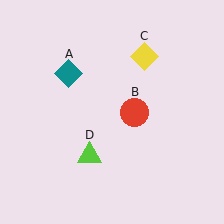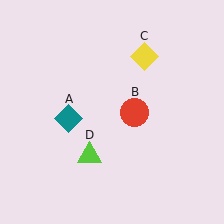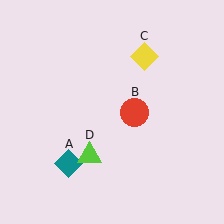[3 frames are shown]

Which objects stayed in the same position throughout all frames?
Red circle (object B) and yellow diamond (object C) and lime triangle (object D) remained stationary.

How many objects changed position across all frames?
1 object changed position: teal diamond (object A).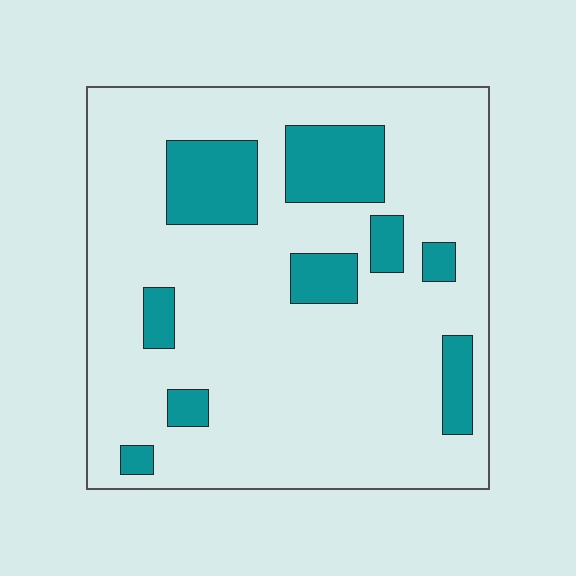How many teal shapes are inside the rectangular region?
9.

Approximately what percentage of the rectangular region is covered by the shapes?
Approximately 20%.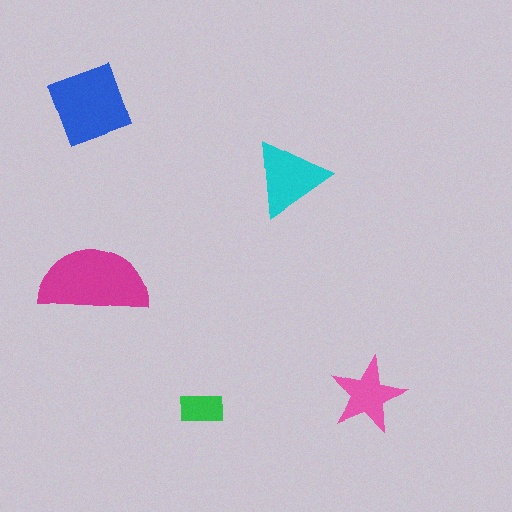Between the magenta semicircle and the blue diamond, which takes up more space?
The magenta semicircle.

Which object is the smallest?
The green rectangle.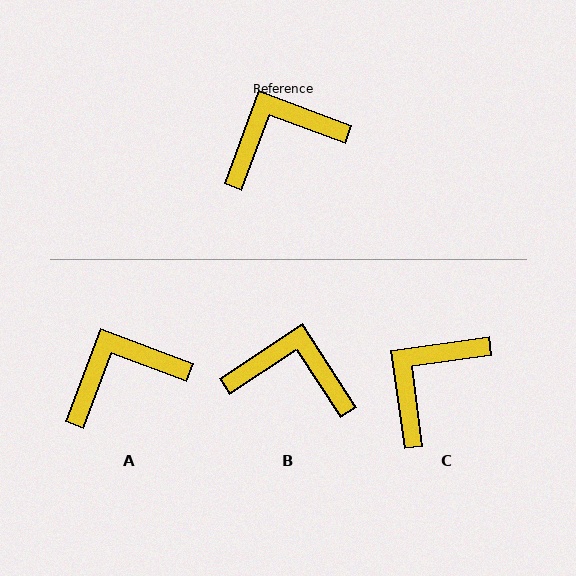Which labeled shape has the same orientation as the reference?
A.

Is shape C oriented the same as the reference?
No, it is off by about 28 degrees.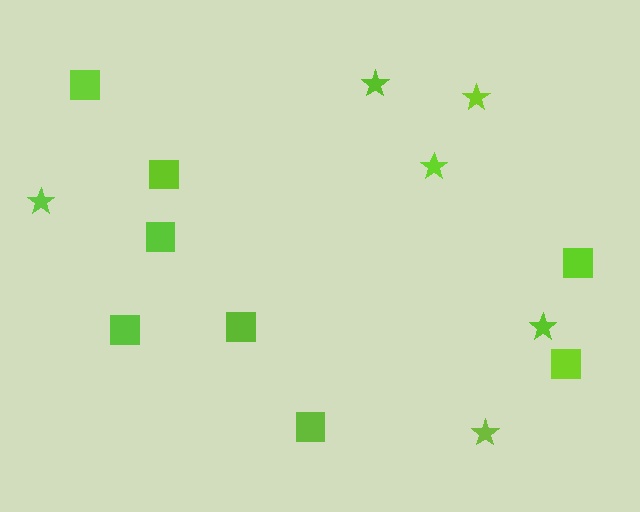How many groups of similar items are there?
There are 2 groups: one group of squares (8) and one group of stars (6).